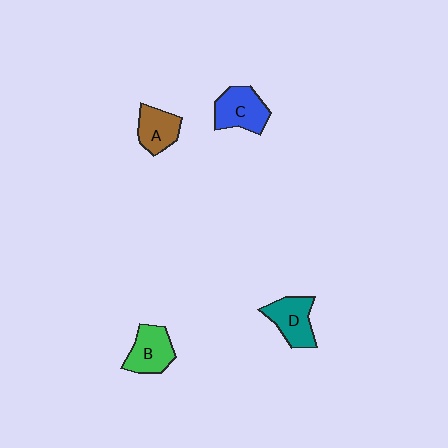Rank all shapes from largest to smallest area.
From largest to smallest: C (blue), D (teal), B (green), A (brown).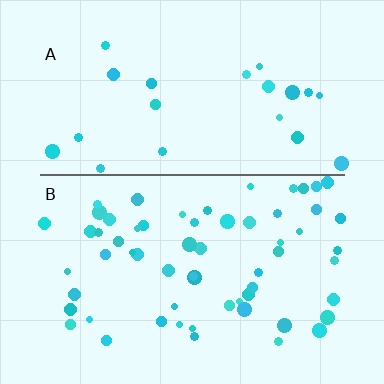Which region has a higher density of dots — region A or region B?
B (the bottom).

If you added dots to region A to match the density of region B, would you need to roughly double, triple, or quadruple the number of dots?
Approximately triple.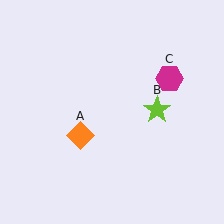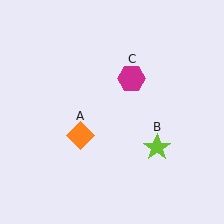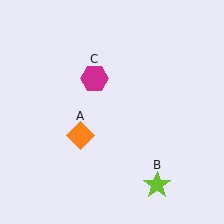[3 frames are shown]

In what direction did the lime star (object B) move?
The lime star (object B) moved down.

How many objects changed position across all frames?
2 objects changed position: lime star (object B), magenta hexagon (object C).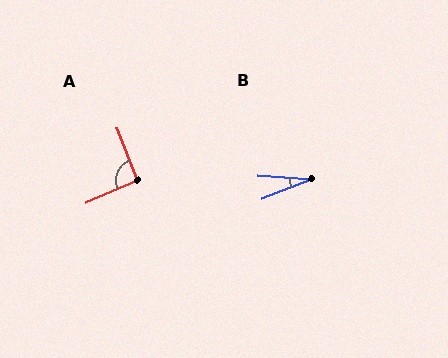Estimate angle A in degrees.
Approximately 92 degrees.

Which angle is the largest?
A, at approximately 92 degrees.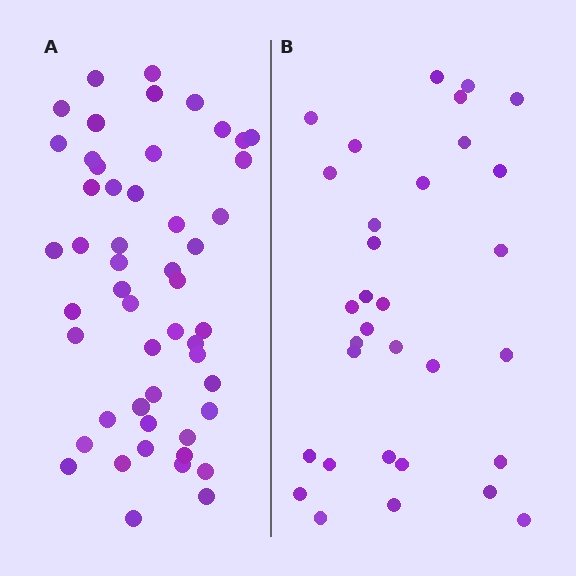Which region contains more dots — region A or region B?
Region A (the left region) has more dots.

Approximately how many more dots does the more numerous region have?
Region A has approximately 20 more dots than region B.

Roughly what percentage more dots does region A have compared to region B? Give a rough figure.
About 60% more.